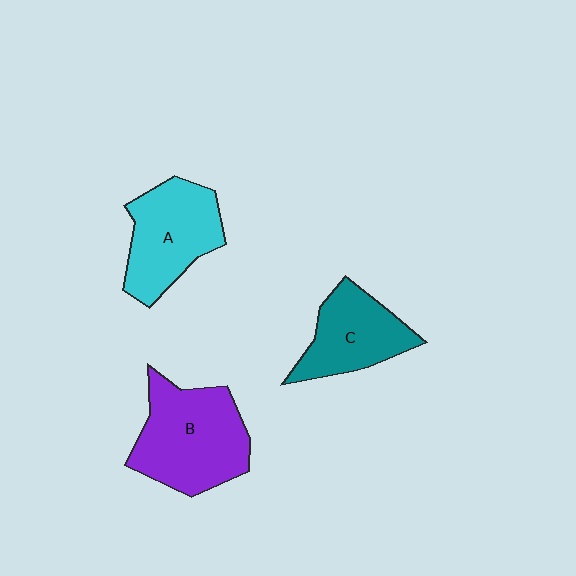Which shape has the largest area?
Shape B (purple).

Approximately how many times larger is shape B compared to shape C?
Approximately 1.4 times.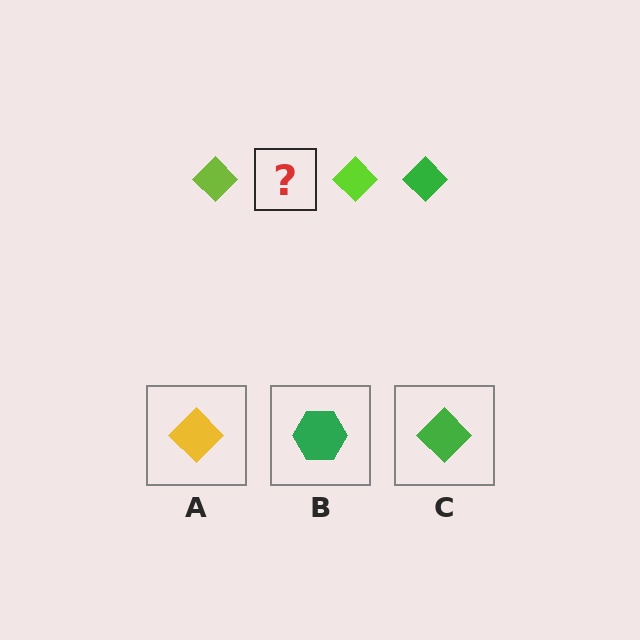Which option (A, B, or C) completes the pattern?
C.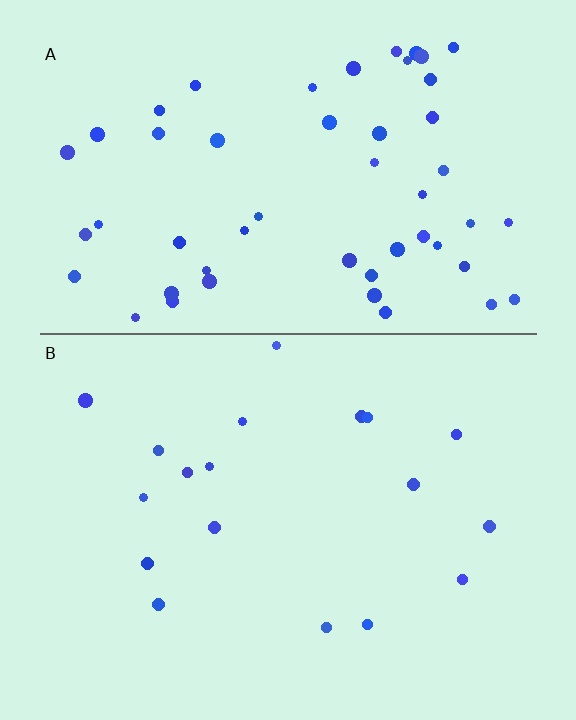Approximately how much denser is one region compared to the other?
Approximately 2.8× — region A over region B.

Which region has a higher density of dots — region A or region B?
A (the top).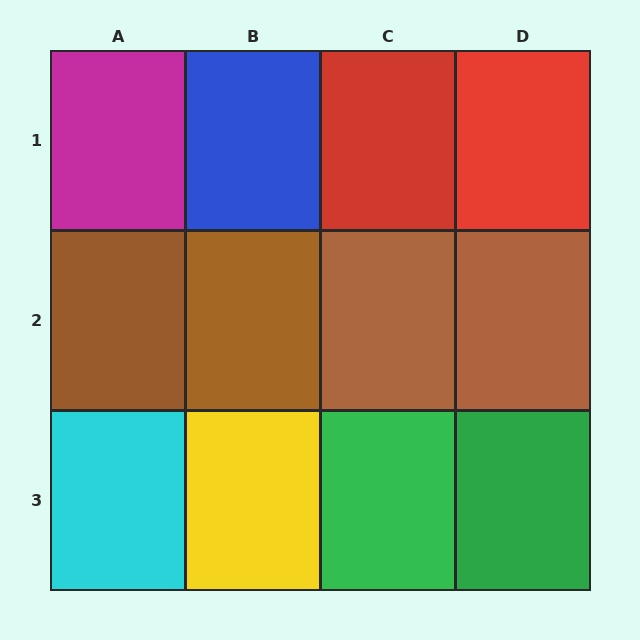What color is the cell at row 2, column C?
Brown.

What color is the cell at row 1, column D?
Red.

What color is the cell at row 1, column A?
Magenta.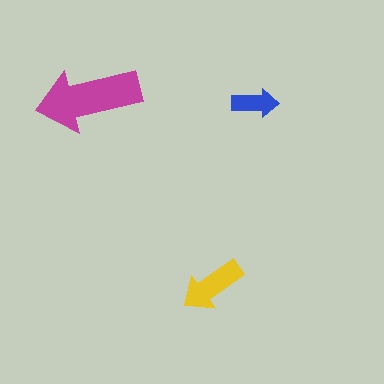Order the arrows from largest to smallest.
the magenta one, the yellow one, the blue one.